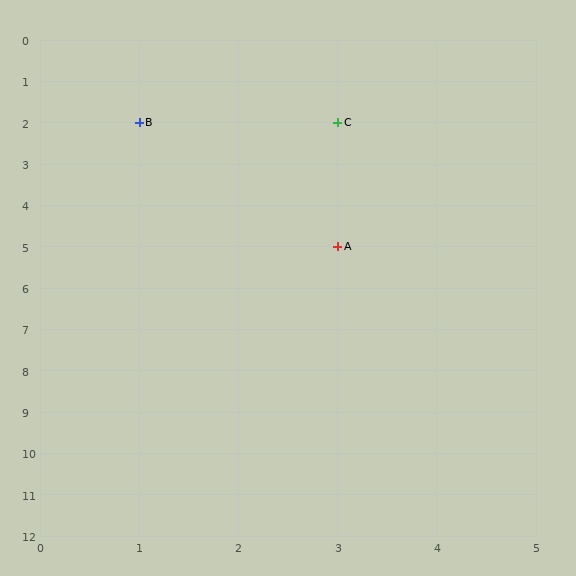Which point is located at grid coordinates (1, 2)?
Point B is at (1, 2).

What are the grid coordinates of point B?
Point B is at grid coordinates (1, 2).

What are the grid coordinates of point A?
Point A is at grid coordinates (3, 5).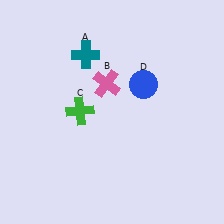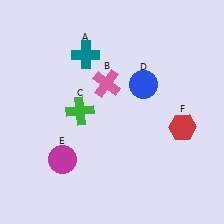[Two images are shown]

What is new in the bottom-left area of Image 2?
A magenta circle (E) was added in the bottom-left area of Image 2.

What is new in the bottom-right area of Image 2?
A red hexagon (F) was added in the bottom-right area of Image 2.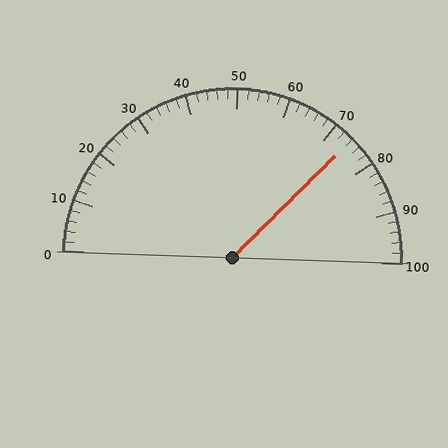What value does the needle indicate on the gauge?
The needle indicates approximately 74.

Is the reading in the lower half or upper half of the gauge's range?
The reading is in the upper half of the range (0 to 100).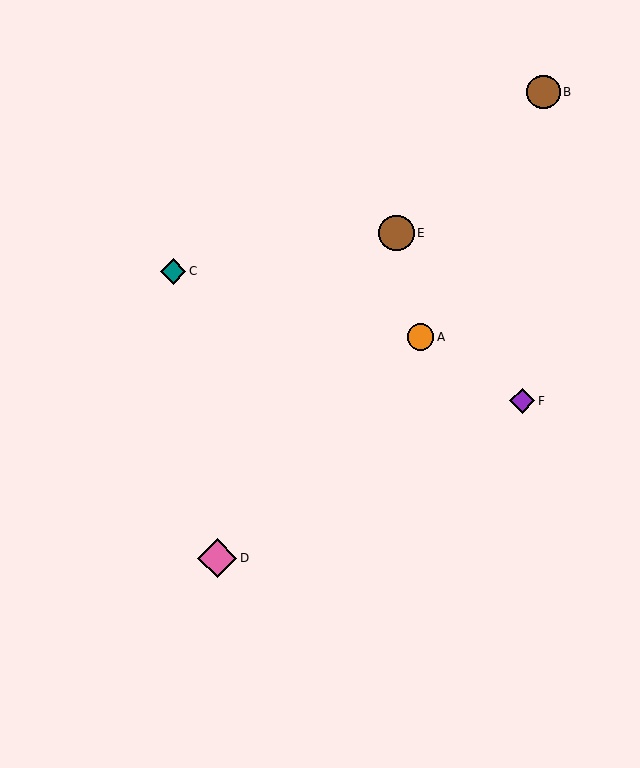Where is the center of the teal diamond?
The center of the teal diamond is at (173, 271).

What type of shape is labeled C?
Shape C is a teal diamond.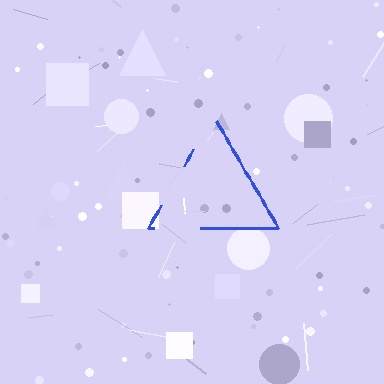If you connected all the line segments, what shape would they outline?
They would outline a triangle.